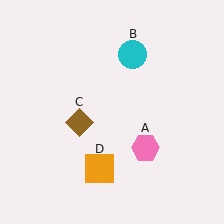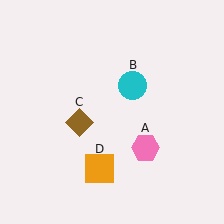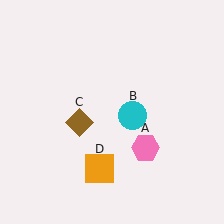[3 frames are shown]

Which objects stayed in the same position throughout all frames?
Pink hexagon (object A) and brown diamond (object C) and orange square (object D) remained stationary.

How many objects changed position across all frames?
1 object changed position: cyan circle (object B).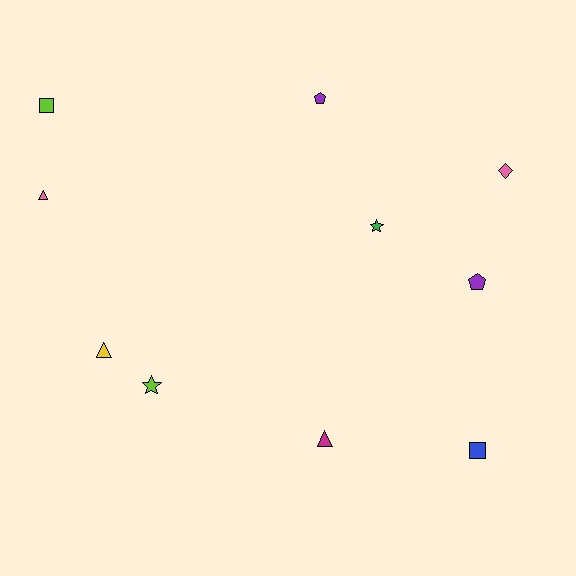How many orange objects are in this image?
There are no orange objects.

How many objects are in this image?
There are 10 objects.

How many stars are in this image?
There are 2 stars.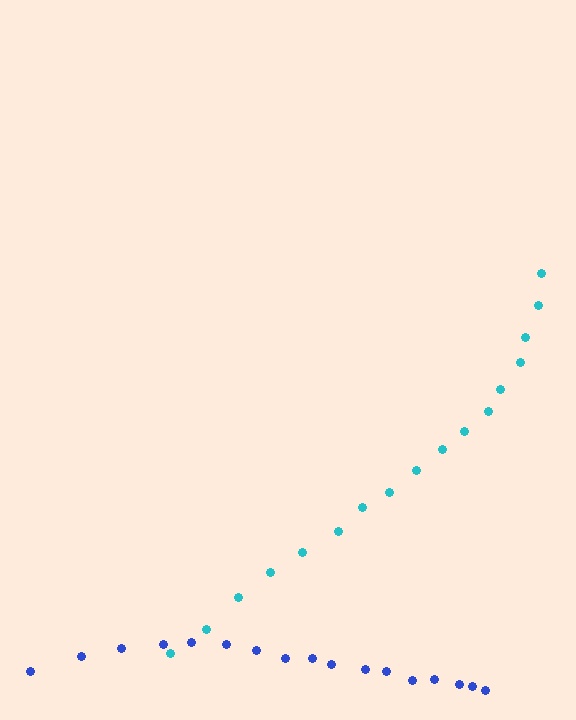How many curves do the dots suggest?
There are 2 distinct paths.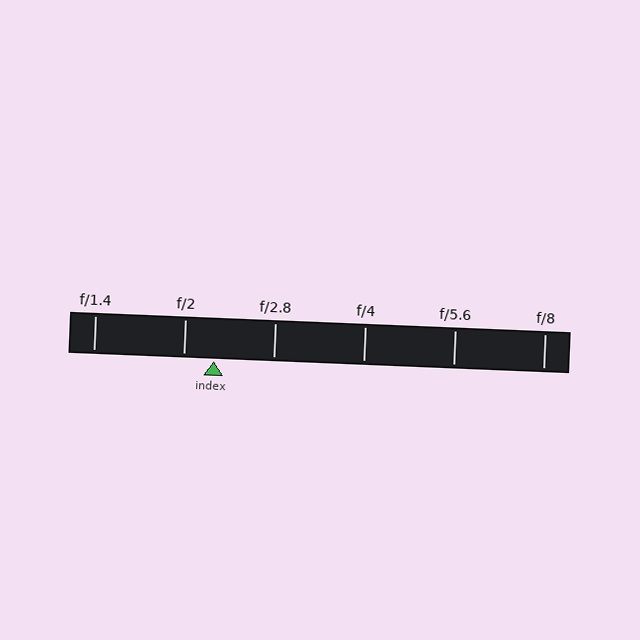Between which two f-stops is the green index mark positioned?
The index mark is between f/2 and f/2.8.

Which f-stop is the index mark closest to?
The index mark is closest to f/2.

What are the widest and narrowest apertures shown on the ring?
The widest aperture shown is f/1.4 and the narrowest is f/8.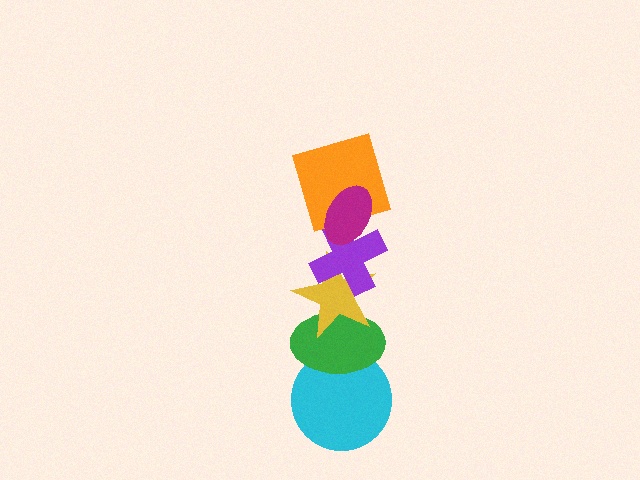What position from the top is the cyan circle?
The cyan circle is 6th from the top.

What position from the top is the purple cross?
The purple cross is 3rd from the top.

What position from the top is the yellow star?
The yellow star is 4th from the top.